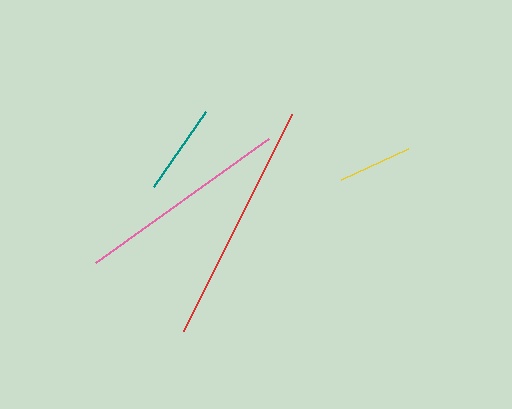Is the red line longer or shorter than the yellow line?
The red line is longer than the yellow line.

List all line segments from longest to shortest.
From longest to shortest: red, pink, teal, yellow.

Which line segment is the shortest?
The yellow line is the shortest at approximately 74 pixels.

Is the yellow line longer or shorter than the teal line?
The teal line is longer than the yellow line.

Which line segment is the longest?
The red line is the longest at approximately 242 pixels.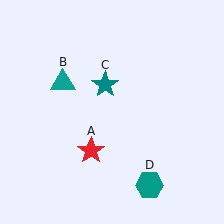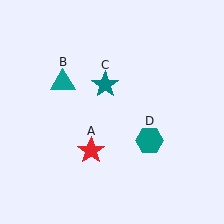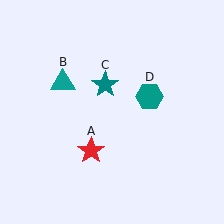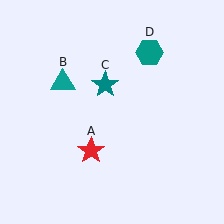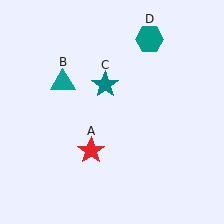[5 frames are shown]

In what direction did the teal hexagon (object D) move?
The teal hexagon (object D) moved up.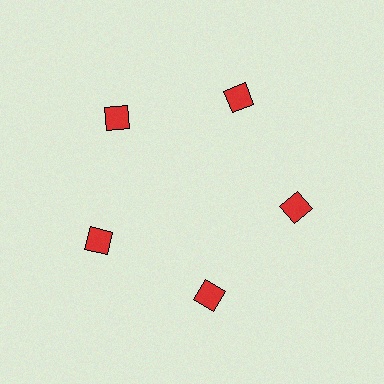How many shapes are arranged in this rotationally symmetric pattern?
There are 5 shapes, arranged in 5 groups of 1.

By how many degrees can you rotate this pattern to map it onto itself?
The pattern maps onto itself every 72 degrees of rotation.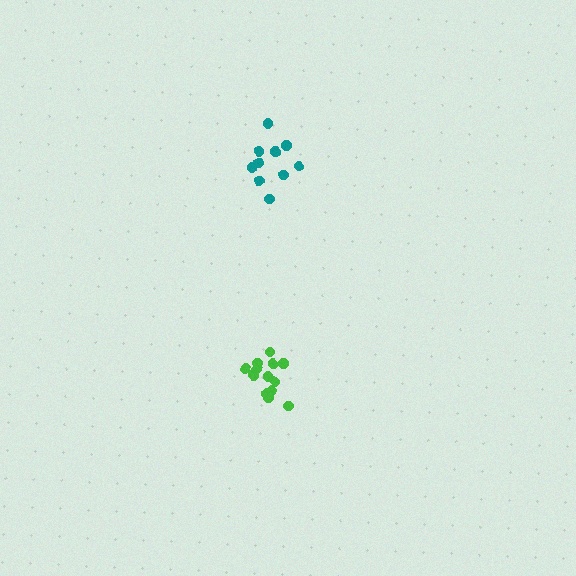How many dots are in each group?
Group 1: 10 dots, Group 2: 13 dots (23 total).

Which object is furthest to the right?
The green cluster is rightmost.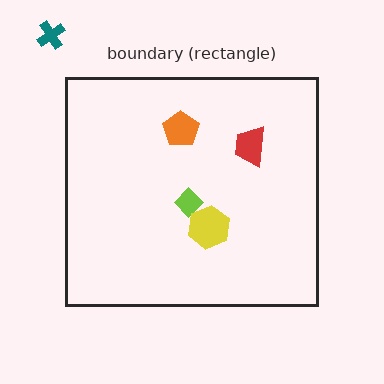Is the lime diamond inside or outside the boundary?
Inside.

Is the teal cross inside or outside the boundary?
Outside.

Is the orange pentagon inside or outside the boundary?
Inside.